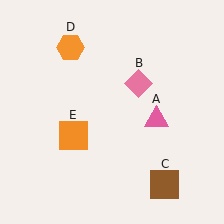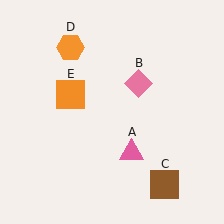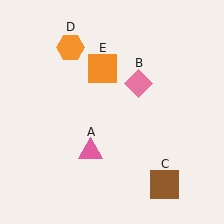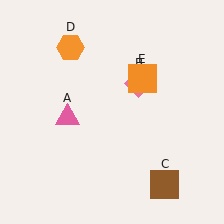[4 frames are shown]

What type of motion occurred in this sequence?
The pink triangle (object A), orange square (object E) rotated clockwise around the center of the scene.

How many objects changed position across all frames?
2 objects changed position: pink triangle (object A), orange square (object E).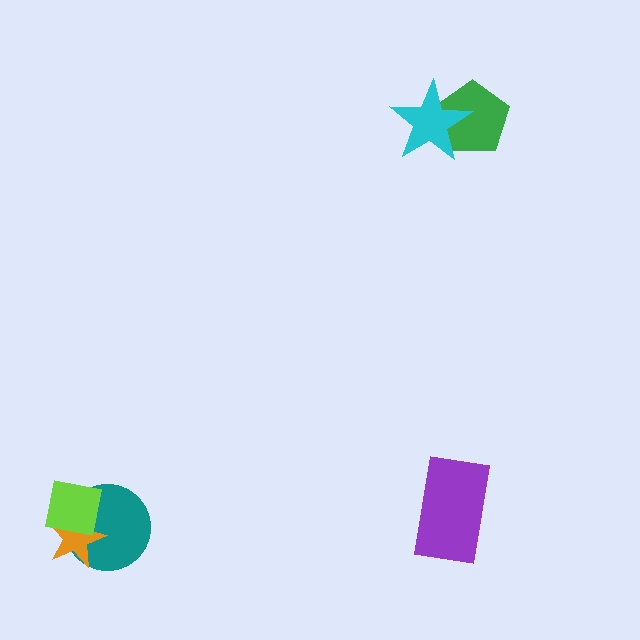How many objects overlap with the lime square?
2 objects overlap with the lime square.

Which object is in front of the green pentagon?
The cyan star is in front of the green pentagon.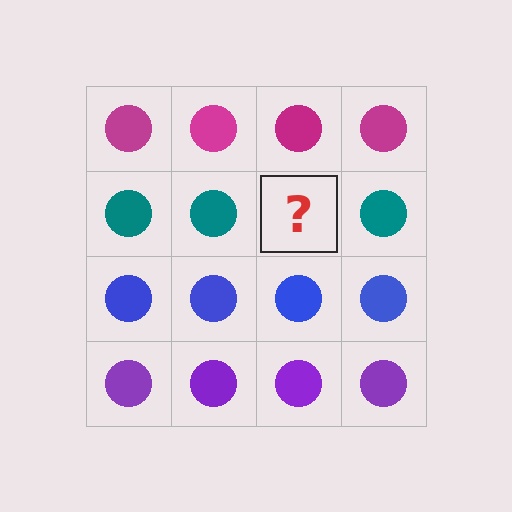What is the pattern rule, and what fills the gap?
The rule is that each row has a consistent color. The gap should be filled with a teal circle.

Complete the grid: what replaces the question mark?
The question mark should be replaced with a teal circle.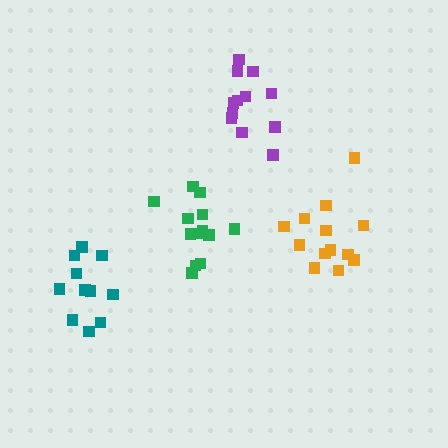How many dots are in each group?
Group 1: 13 dots, Group 2: 13 dots, Group 3: 12 dots, Group 4: 11 dots (49 total).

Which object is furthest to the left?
The teal cluster is leftmost.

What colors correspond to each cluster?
The clusters are colored: green, orange, purple, teal.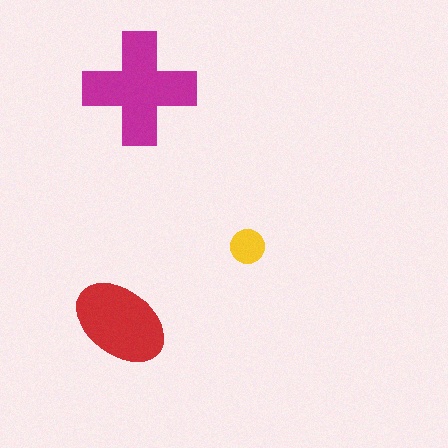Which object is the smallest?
The yellow circle.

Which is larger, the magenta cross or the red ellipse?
The magenta cross.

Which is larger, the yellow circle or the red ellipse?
The red ellipse.